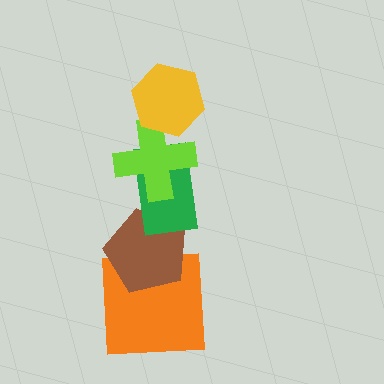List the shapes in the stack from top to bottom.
From top to bottom: the yellow hexagon, the lime cross, the green rectangle, the brown pentagon, the orange square.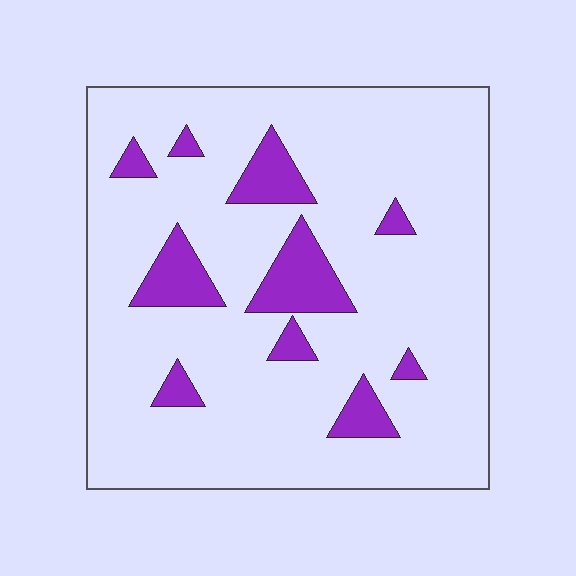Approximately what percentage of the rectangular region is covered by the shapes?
Approximately 15%.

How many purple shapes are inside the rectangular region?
10.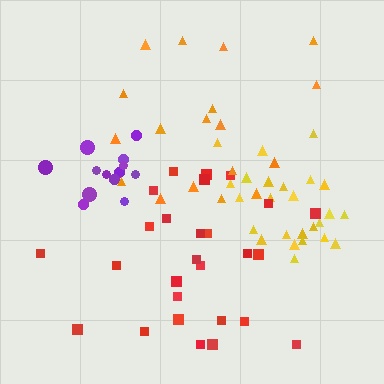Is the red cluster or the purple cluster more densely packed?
Purple.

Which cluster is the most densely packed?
Yellow.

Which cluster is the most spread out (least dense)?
Orange.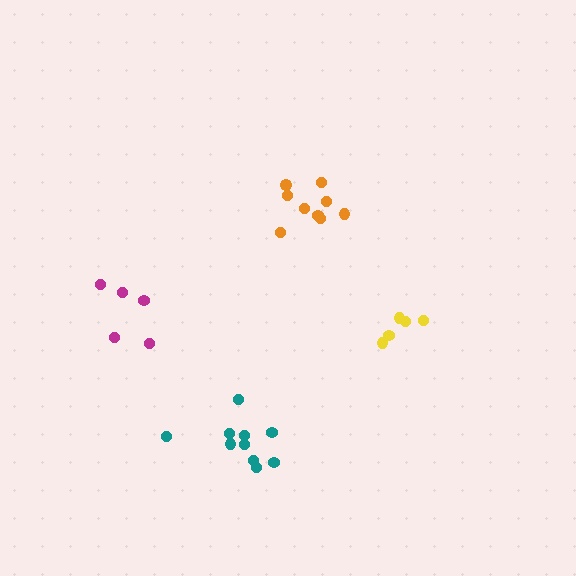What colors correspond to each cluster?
The clusters are colored: orange, magenta, yellow, teal.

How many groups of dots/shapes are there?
There are 4 groups.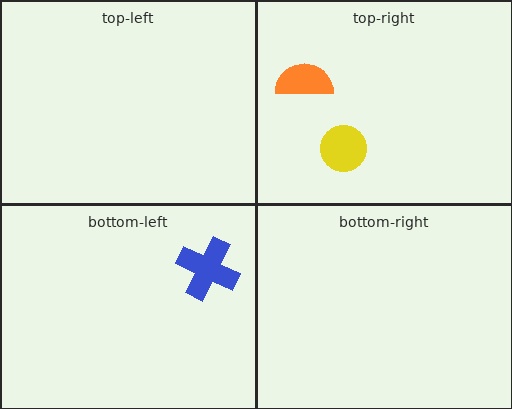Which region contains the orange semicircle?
The top-right region.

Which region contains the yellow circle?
The top-right region.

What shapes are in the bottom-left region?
The blue cross.